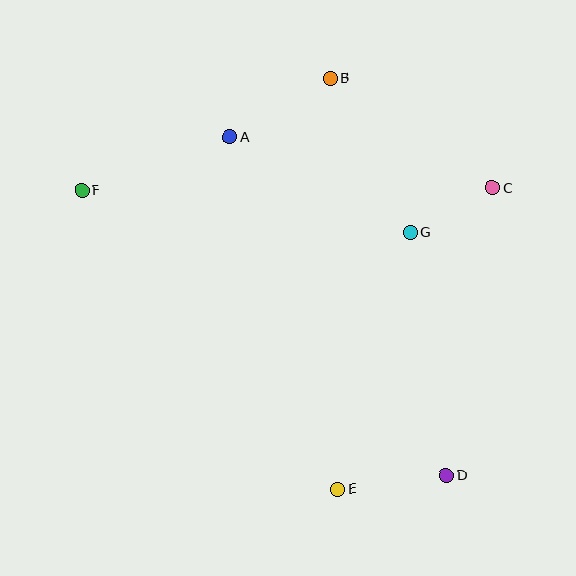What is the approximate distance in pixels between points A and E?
The distance between A and E is approximately 368 pixels.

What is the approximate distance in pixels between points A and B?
The distance between A and B is approximately 116 pixels.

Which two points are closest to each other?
Points C and G are closest to each other.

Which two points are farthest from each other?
Points D and F are farthest from each other.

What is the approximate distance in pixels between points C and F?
The distance between C and F is approximately 411 pixels.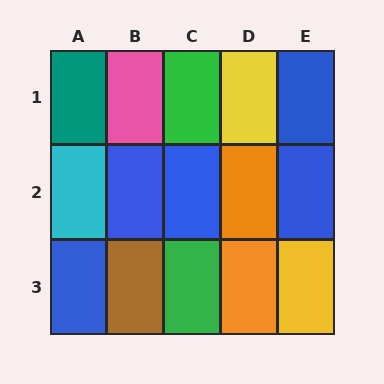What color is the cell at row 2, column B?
Blue.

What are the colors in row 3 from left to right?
Blue, brown, green, orange, yellow.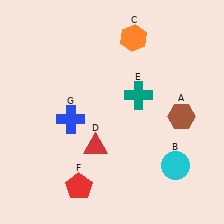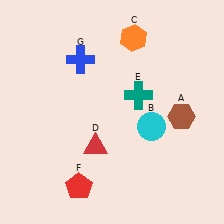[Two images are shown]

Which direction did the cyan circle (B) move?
The cyan circle (B) moved up.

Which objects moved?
The objects that moved are: the cyan circle (B), the blue cross (G).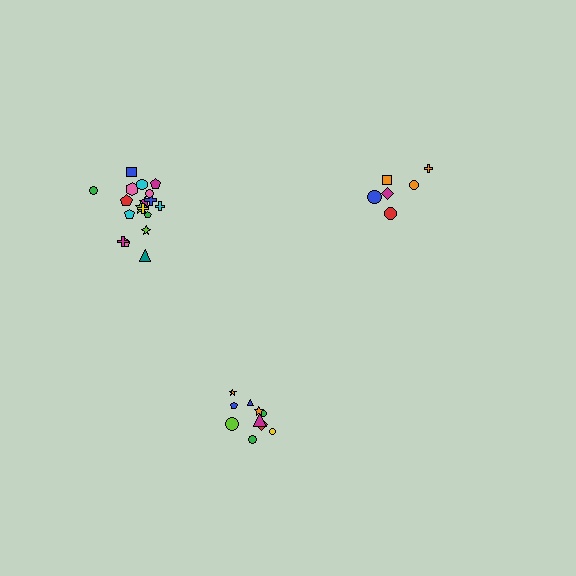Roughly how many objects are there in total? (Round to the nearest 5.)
Roughly 35 objects in total.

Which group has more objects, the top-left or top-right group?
The top-left group.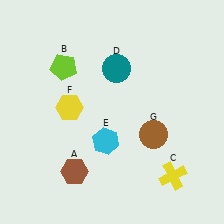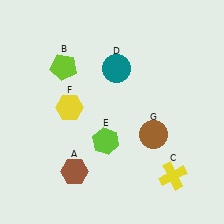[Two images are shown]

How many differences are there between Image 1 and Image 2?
There is 1 difference between the two images.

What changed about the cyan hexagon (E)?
In Image 1, E is cyan. In Image 2, it changed to lime.